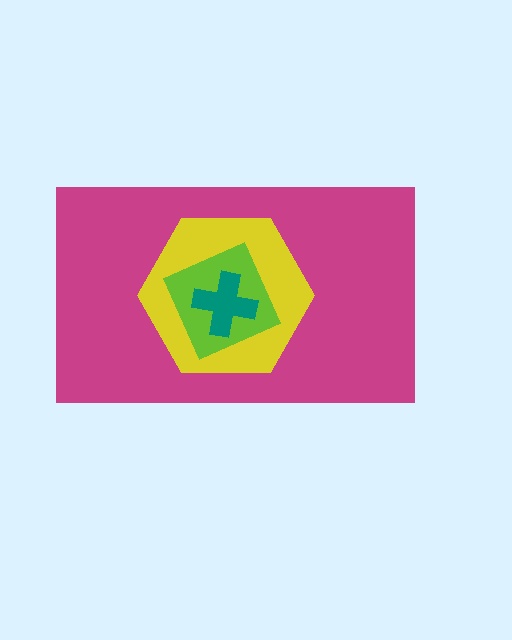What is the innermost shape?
The teal cross.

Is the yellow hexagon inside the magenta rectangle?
Yes.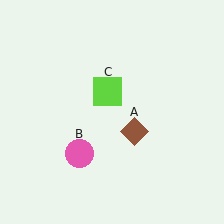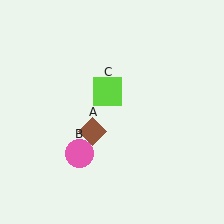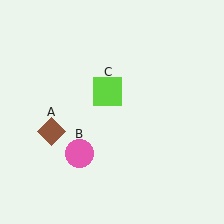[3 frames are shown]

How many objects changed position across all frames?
1 object changed position: brown diamond (object A).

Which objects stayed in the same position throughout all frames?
Pink circle (object B) and lime square (object C) remained stationary.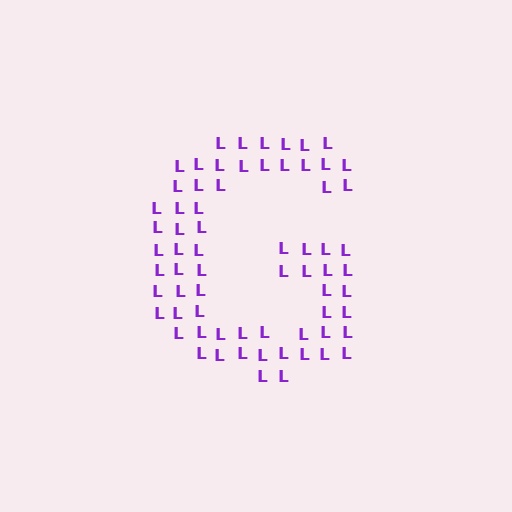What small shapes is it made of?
It is made of small letter L's.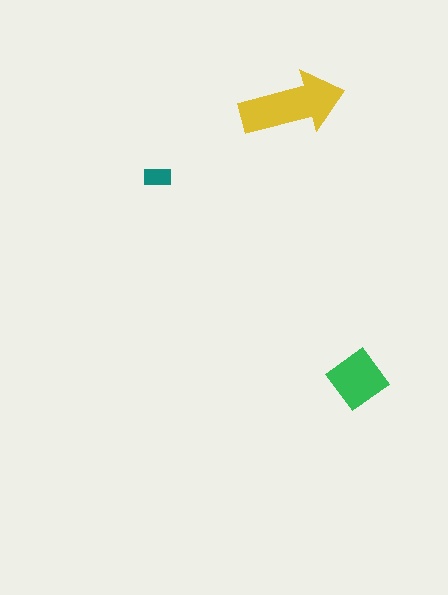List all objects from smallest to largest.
The teal rectangle, the green diamond, the yellow arrow.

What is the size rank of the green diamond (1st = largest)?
2nd.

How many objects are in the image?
There are 3 objects in the image.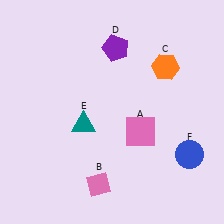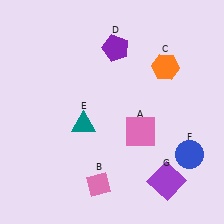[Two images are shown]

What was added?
A purple square (G) was added in Image 2.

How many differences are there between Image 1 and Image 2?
There is 1 difference between the two images.